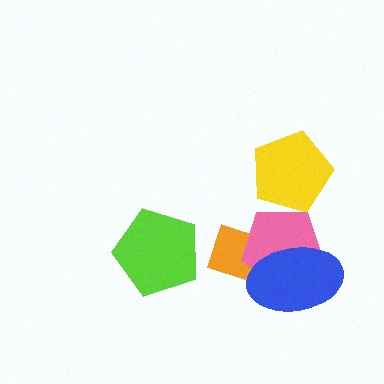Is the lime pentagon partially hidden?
No, no other shape covers it.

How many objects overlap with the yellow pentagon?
1 object overlaps with the yellow pentagon.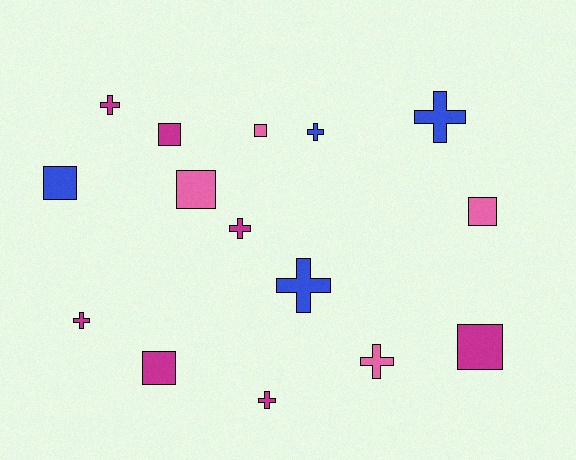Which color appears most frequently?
Magenta, with 7 objects.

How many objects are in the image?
There are 15 objects.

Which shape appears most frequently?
Cross, with 8 objects.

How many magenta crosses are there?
There are 4 magenta crosses.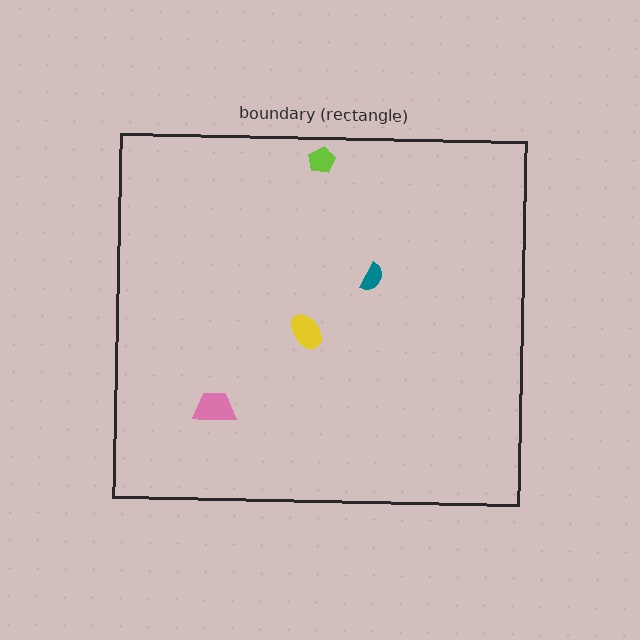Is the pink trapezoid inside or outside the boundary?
Inside.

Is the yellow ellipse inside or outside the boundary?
Inside.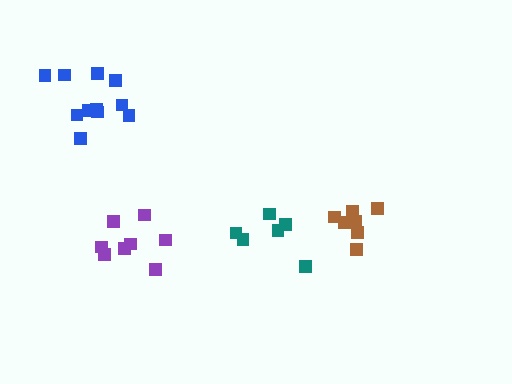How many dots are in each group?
Group 1: 7 dots, Group 2: 11 dots, Group 3: 6 dots, Group 4: 8 dots (32 total).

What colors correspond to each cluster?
The clusters are colored: brown, blue, teal, purple.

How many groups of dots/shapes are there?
There are 4 groups.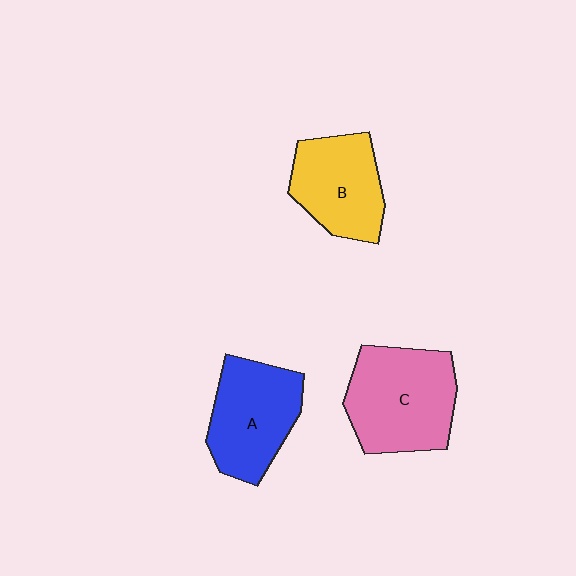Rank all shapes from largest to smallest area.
From largest to smallest: C (pink), A (blue), B (yellow).